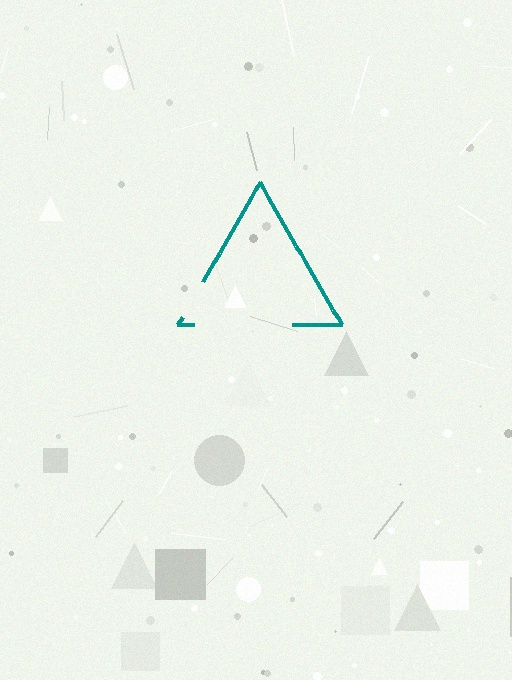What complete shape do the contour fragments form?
The contour fragments form a triangle.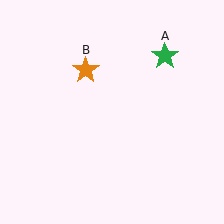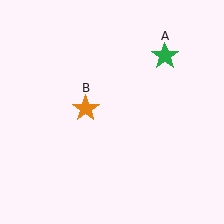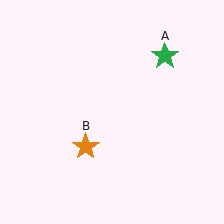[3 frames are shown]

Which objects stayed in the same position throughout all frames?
Green star (object A) remained stationary.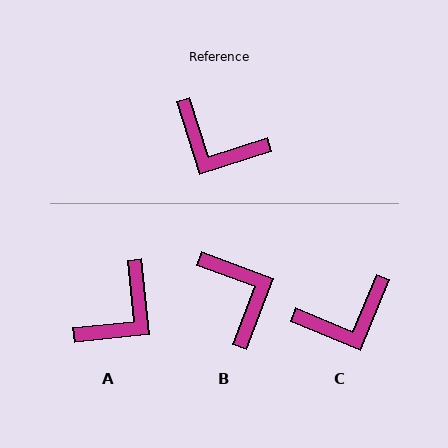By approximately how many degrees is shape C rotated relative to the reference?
Approximately 50 degrees counter-clockwise.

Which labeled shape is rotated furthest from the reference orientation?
B, about 142 degrees away.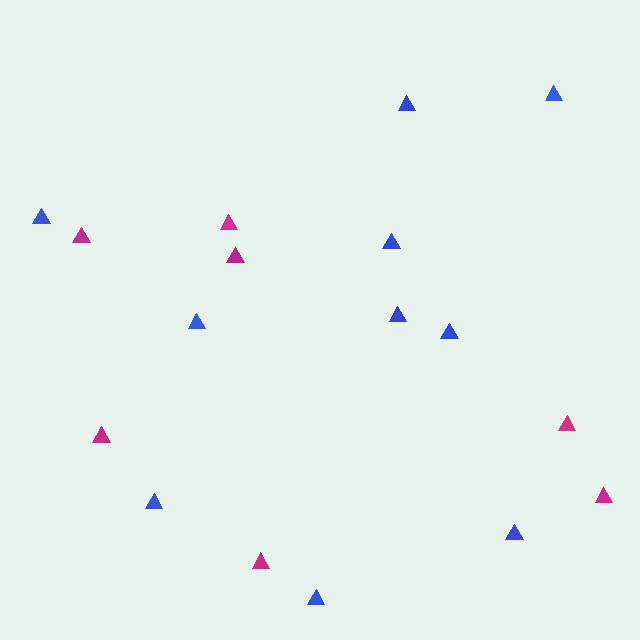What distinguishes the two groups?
There are 2 groups: one group of blue triangles (10) and one group of magenta triangles (7).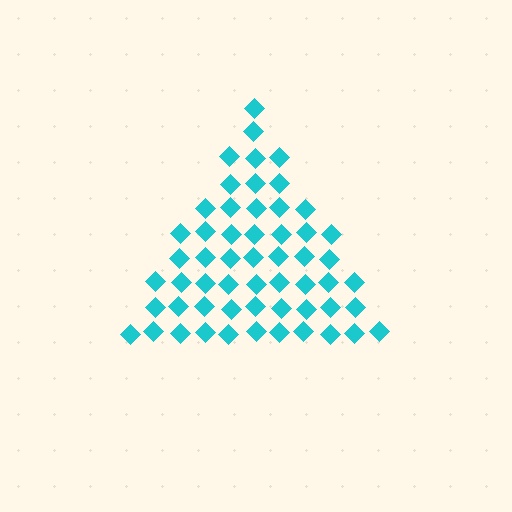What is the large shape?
The large shape is a triangle.